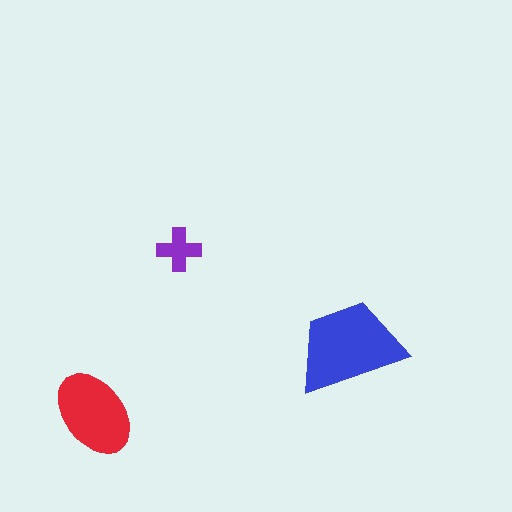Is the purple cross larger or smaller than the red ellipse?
Smaller.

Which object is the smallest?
The purple cross.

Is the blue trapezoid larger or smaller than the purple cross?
Larger.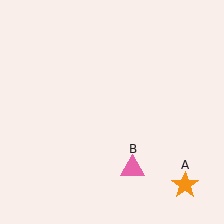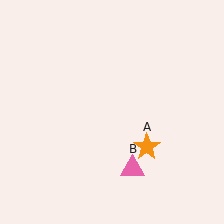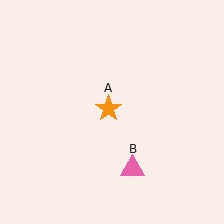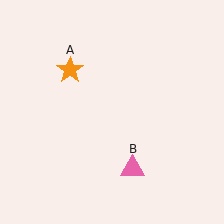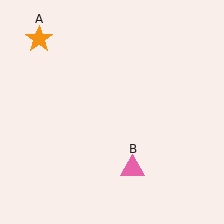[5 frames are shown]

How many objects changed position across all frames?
1 object changed position: orange star (object A).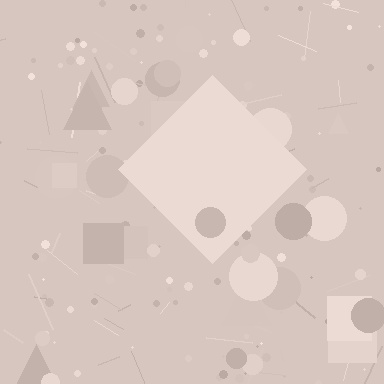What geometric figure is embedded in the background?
A diamond is embedded in the background.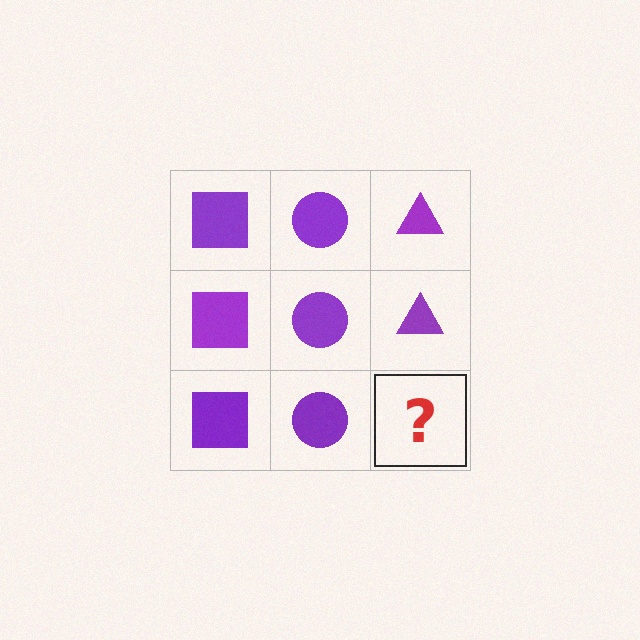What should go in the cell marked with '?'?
The missing cell should contain a purple triangle.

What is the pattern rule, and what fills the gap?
The rule is that each column has a consistent shape. The gap should be filled with a purple triangle.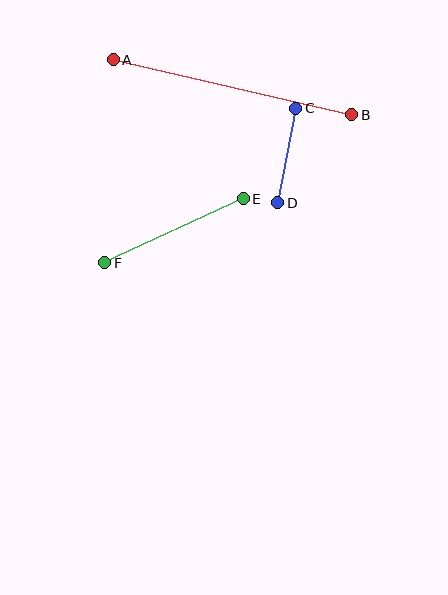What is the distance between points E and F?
The distance is approximately 153 pixels.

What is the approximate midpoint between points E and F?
The midpoint is at approximately (174, 231) pixels.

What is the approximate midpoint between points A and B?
The midpoint is at approximately (233, 87) pixels.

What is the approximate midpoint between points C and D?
The midpoint is at approximately (287, 156) pixels.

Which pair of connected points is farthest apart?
Points A and B are farthest apart.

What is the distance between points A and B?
The distance is approximately 245 pixels.